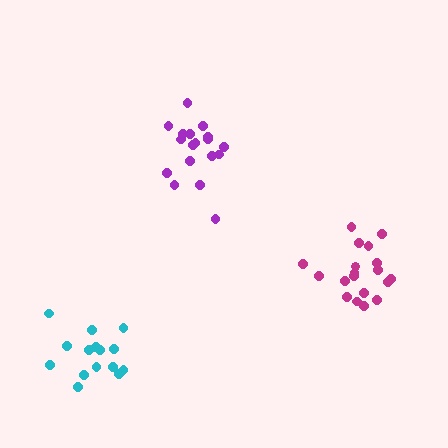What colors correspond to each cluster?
The clusters are colored: magenta, purple, cyan.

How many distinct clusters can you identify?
There are 3 distinct clusters.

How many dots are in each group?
Group 1: 20 dots, Group 2: 18 dots, Group 3: 15 dots (53 total).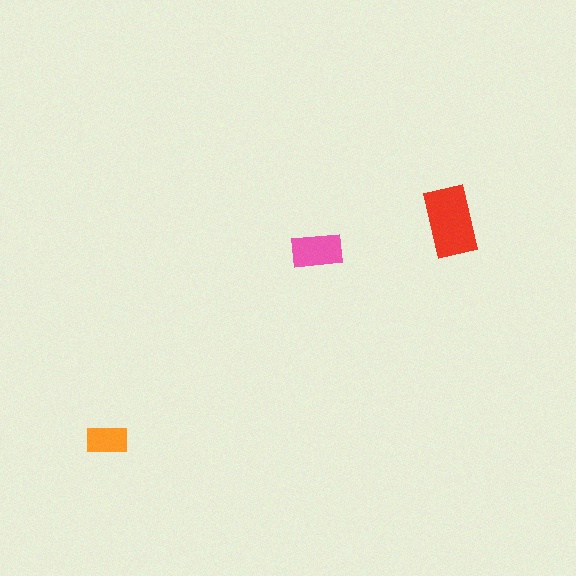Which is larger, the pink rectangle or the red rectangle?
The red one.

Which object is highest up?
The red rectangle is topmost.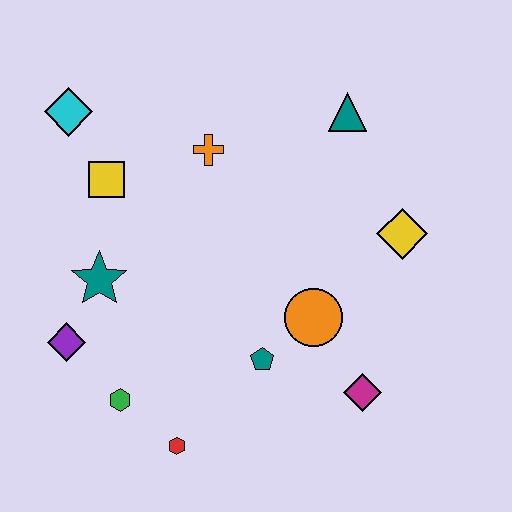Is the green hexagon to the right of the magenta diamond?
No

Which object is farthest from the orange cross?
The red hexagon is farthest from the orange cross.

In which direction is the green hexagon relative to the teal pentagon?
The green hexagon is to the left of the teal pentagon.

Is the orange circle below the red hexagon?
No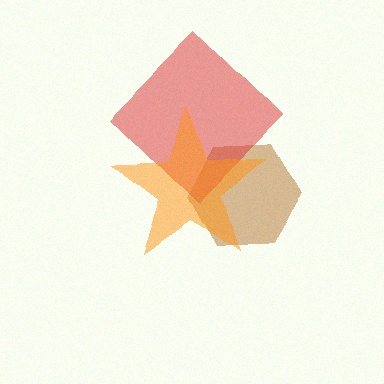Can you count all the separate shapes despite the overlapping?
Yes, there are 3 separate shapes.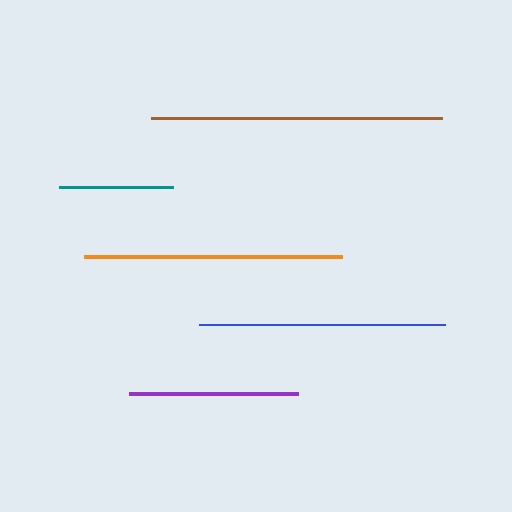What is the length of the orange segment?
The orange segment is approximately 259 pixels long.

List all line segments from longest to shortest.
From longest to shortest: brown, orange, blue, purple, teal.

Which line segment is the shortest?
The teal line is the shortest at approximately 114 pixels.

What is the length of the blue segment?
The blue segment is approximately 245 pixels long.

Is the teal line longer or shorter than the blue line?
The blue line is longer than the teal line.